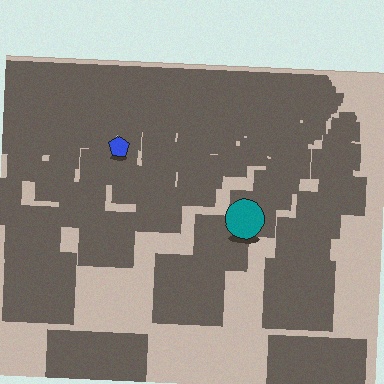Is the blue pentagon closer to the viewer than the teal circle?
No. The teal circle is closer — you can tell from the texture gradient: the ground texture is coarser near it.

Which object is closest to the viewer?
The teal circle is closest. The texture marks near it are larger and more spread out.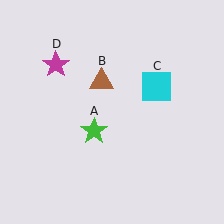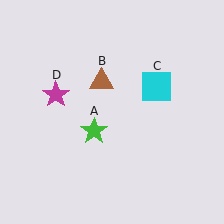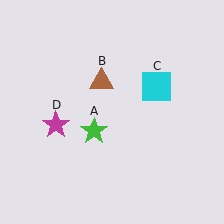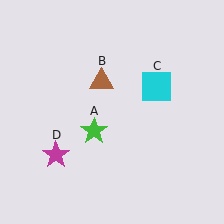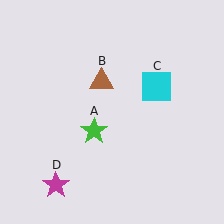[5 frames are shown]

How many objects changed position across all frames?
1 object changed position: magenta star (object D).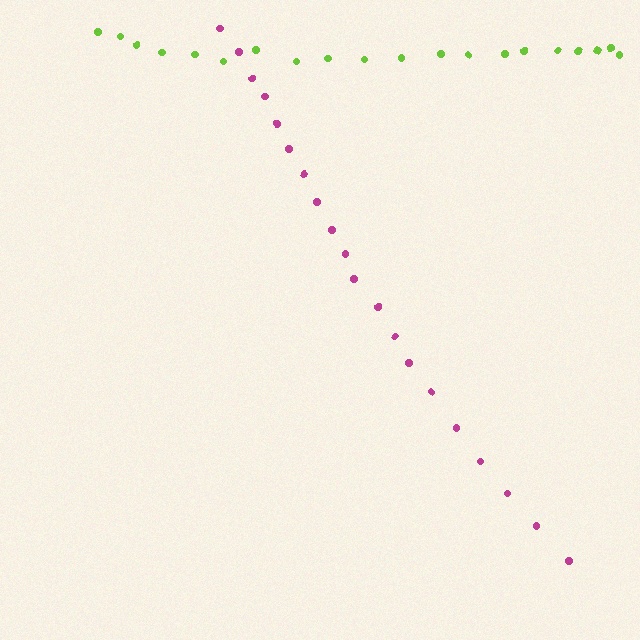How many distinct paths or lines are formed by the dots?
There are 2 distinct paths.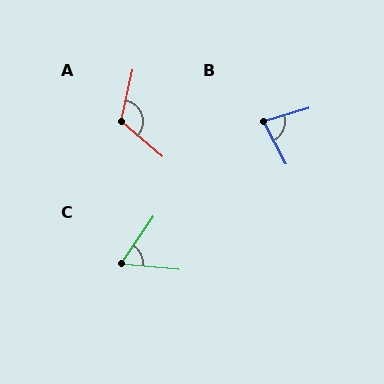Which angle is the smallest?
C, at approximately 61 degrees.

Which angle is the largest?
A, at approximately 118 degrees.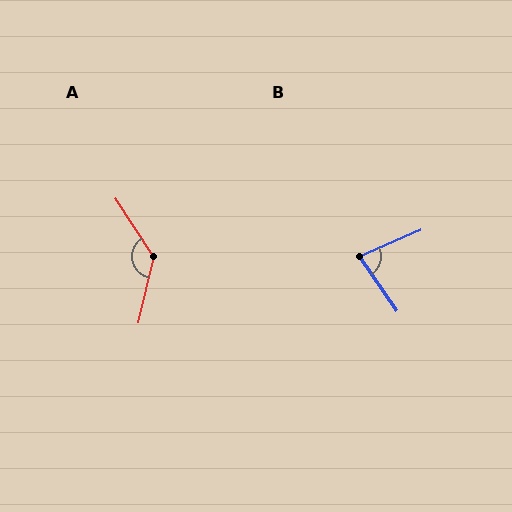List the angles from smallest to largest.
B (79°), A (134°).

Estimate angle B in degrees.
Approximately 79 degrees.